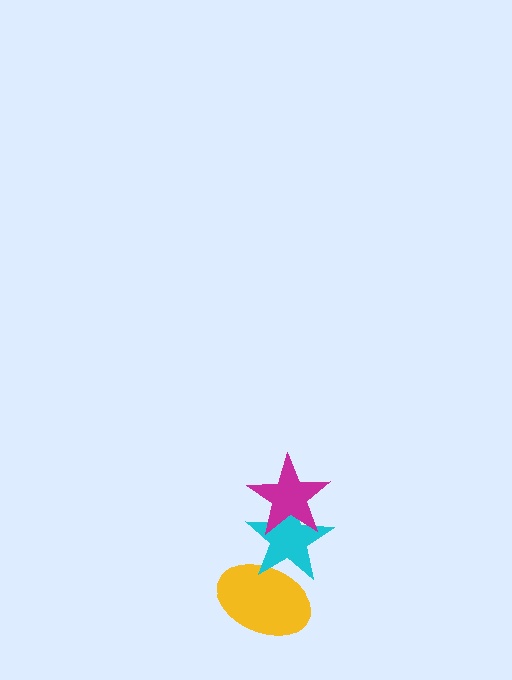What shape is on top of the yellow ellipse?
The cyan star is on top of the yellow ellipse.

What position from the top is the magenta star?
The magenta star is 1st from the top.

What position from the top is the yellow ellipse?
The yellow ellipse is 3rd from the top.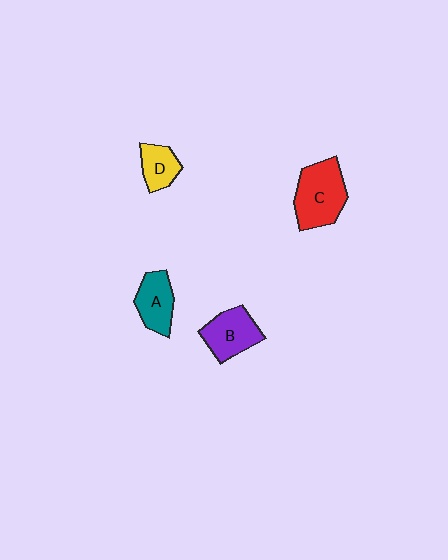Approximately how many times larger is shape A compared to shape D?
Approximately 1.3 times.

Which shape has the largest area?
Shape C (red).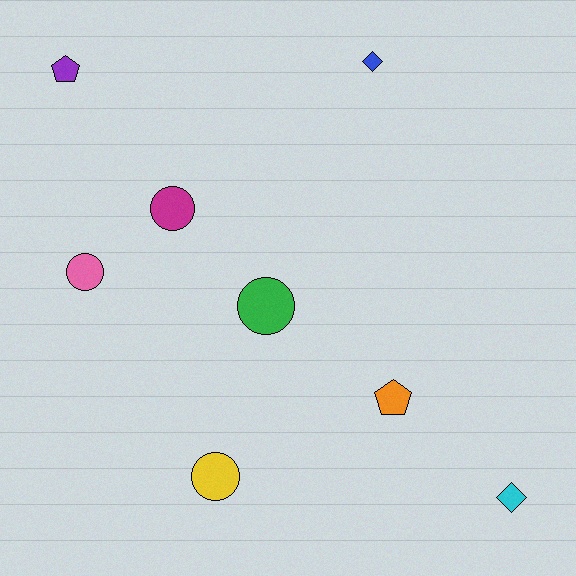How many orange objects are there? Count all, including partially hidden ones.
There is 1 orange object.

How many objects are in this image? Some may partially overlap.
There are 8 objects.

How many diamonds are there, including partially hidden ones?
There are 2 diamonds.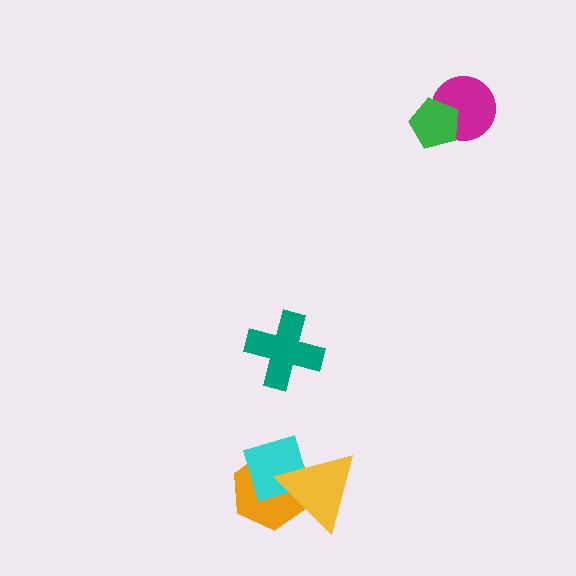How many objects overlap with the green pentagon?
1 object overlaps with the green pentagon.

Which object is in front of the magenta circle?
The green pentagon is in front of the magenta circle.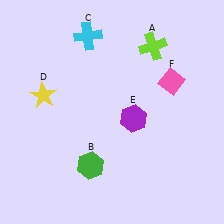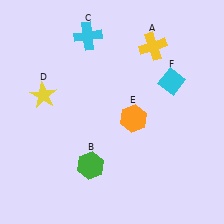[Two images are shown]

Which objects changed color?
A changed from lime to yellow. E changed from purple to orange. F changed from pink to cyan.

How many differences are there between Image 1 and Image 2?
There are 3 differences between the two images.